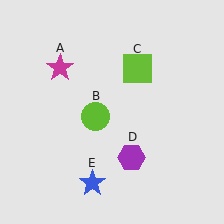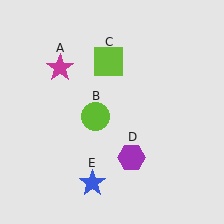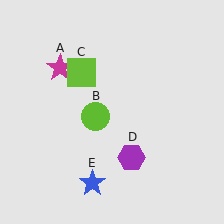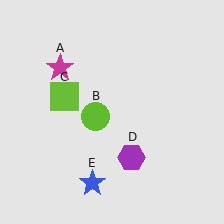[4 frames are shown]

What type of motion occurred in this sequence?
The lime square (object C) rotated counterclockwise around the center of the scene.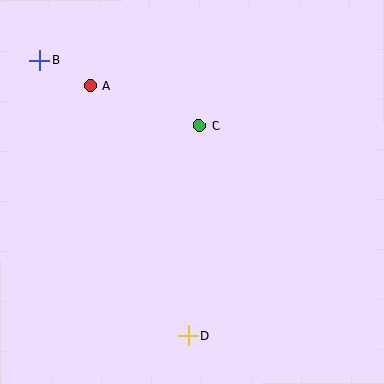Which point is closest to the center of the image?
Point C at (199, 126) is closest to the center.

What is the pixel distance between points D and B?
The distance between D and B is 313 pixels.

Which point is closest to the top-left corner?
Point B is closest to the top-left corner.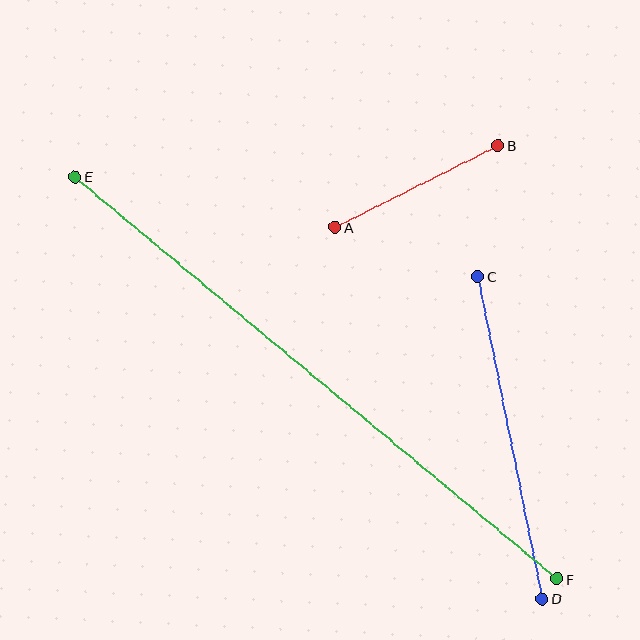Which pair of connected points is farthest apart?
Points E and F are farthest apart.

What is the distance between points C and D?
The distance is approximately 329 pixels.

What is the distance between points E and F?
The distance is approximately 628 pixels.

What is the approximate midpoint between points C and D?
The midpoint is at approximately (510, 438) pixels.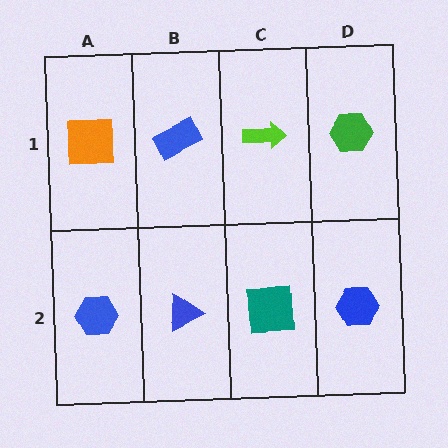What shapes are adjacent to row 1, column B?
A blue triangle (row 2, column B), an orange square (row 1, column A), a lime arrow (row 1, column C).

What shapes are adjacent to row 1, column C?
A teal square (row 2, column C), a blue rectangle (row 1, column B), a green hexagon (row 1, column D).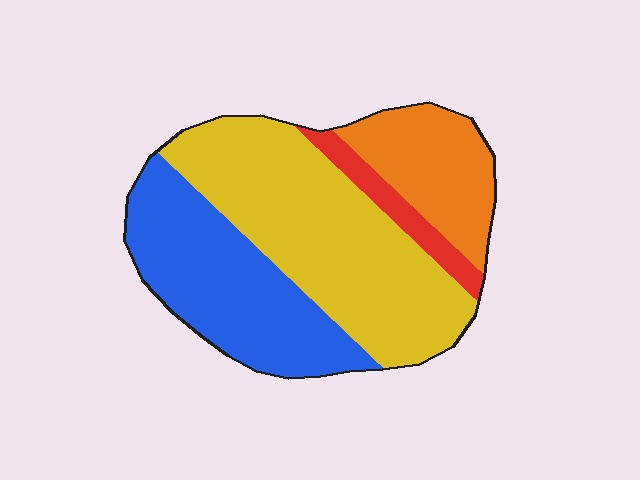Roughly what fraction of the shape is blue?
Blue covers roughly 30% of the shape.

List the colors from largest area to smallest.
From largest to smallest: yellow, blue, orange, red.